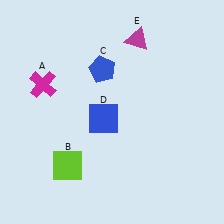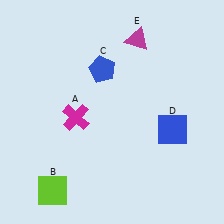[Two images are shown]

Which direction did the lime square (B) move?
The lime square (B) moved down.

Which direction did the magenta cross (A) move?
The magenta cross (A) moved right.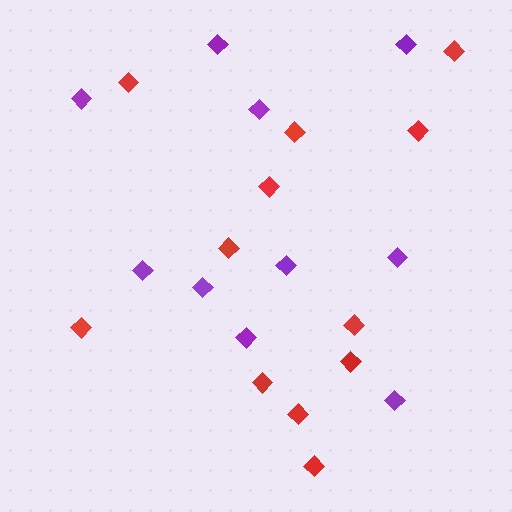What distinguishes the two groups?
There are 2 groups: one group of red diamonds (12) and one group of purple diamonds (10).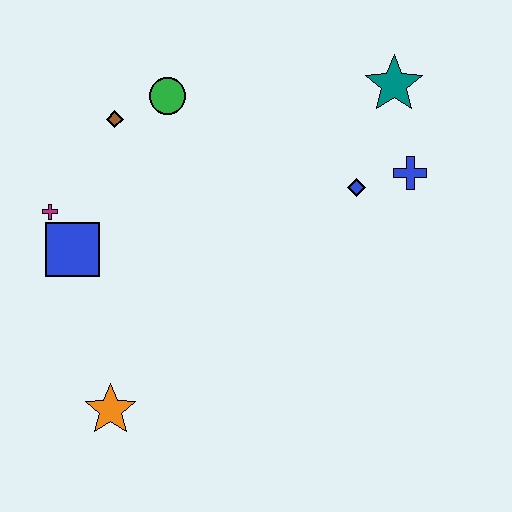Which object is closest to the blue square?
The magenta cross is closest to the blue square.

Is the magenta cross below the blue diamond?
Yes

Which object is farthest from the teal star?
The orange star is farthest from the teal star.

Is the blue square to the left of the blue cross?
Yes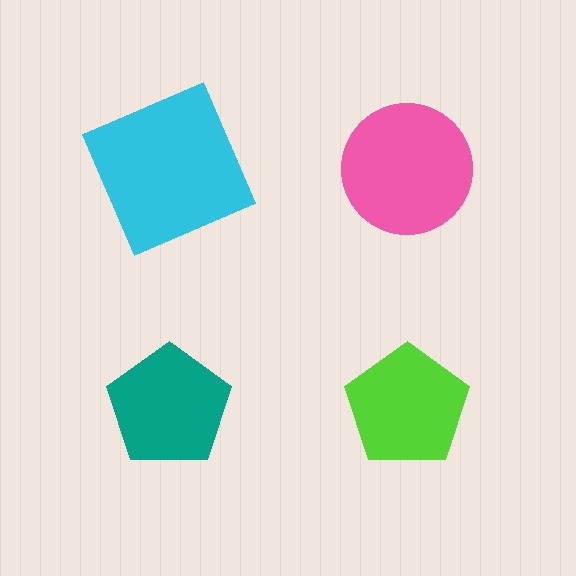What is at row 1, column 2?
A pink circle.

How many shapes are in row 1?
2 shapes.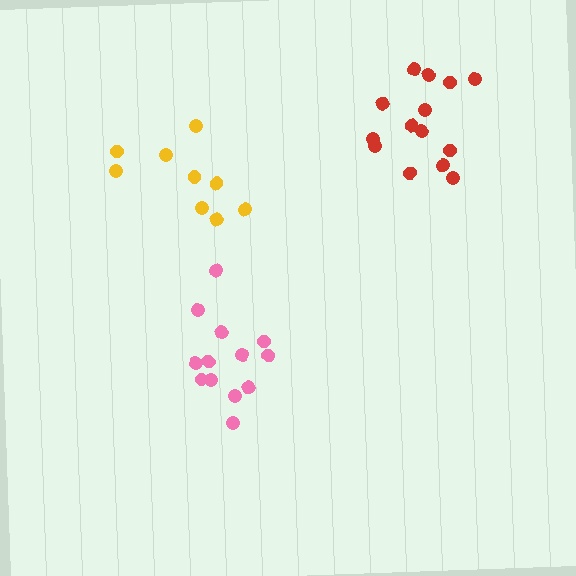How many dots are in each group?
Group 1: 13 dots, Group 2: 9 dots, Group 3: 14 dots (36 total).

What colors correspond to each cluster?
The clusters are colored: pink, yellow, red.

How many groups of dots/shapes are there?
There are 3 groups.